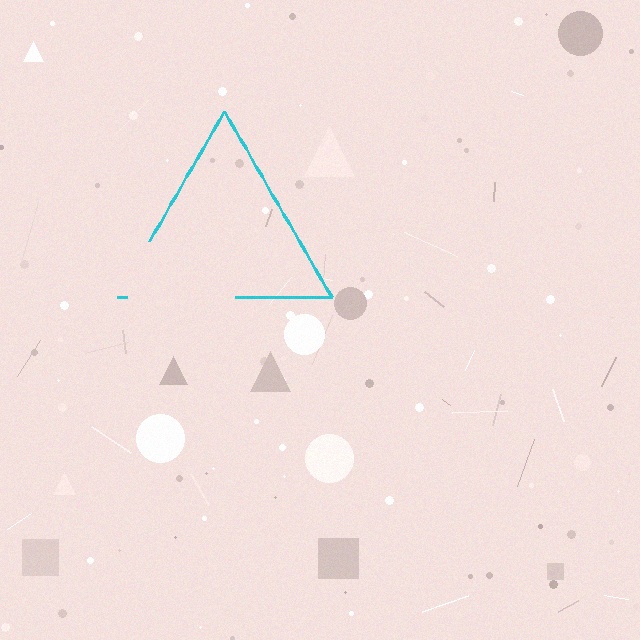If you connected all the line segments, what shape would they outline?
They would outline a triangle.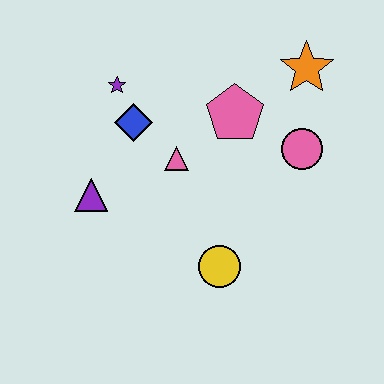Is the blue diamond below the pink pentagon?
Yes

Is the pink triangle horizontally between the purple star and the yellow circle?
Yes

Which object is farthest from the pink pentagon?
The purple triangle is farthest from the pink pentagon.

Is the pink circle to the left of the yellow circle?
No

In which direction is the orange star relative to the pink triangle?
The orange star is to the right of the pink triangle.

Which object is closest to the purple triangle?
The blue diamond is closest to the purple triangle.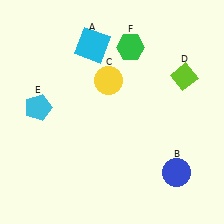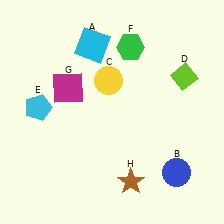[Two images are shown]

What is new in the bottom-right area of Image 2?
A brown star (H) was added in the bottom-right area of Image 2.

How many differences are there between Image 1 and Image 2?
There are 2 differences between the two images.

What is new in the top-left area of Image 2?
A magenta square (G) was added in the top-left area of Image 2.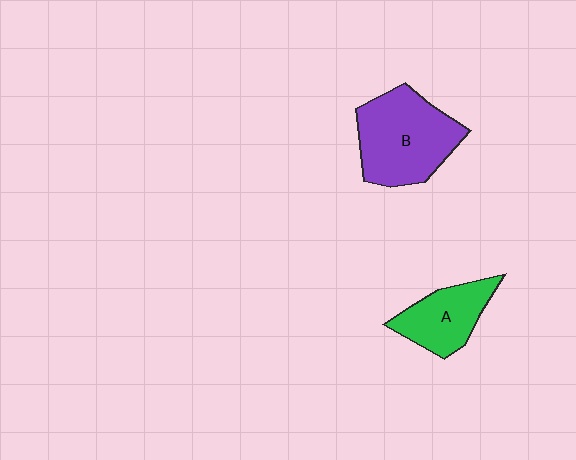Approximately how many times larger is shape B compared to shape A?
Approximately 1.6 times.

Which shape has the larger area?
Shape B (purple).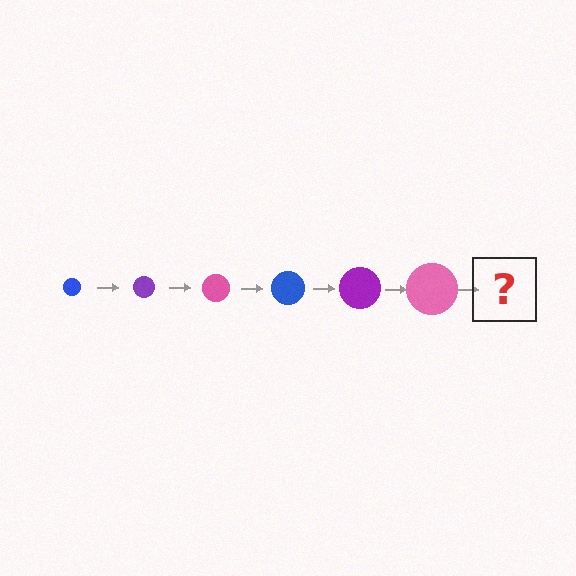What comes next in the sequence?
The next element should be a blue circle, larger than the previous one.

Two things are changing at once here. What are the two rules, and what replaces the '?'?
The two rules are that the circle grows larger each step and the color cycles through blue, purple, and pink. The '?' should be a blue circle, larger than the previous one.